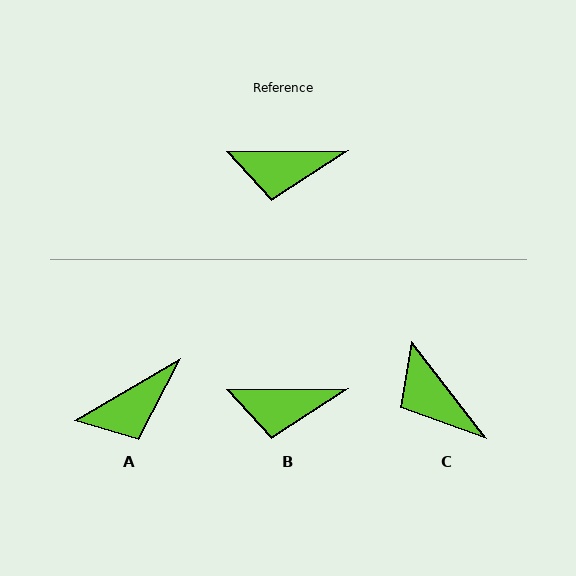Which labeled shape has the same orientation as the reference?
B.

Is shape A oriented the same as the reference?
No, it is off by about 30 degrees.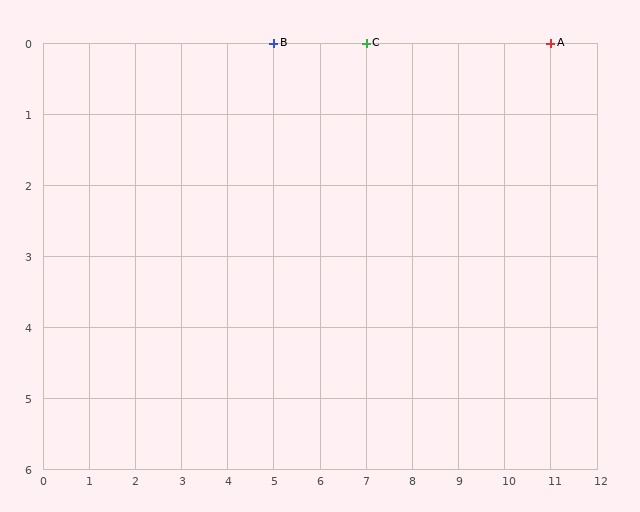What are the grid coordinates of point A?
Point A is at grid coordinates (11, 0).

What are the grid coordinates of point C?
Point C is at grid coordinates (7, 0).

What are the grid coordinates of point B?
Point B is at grid coordinates (5, 0).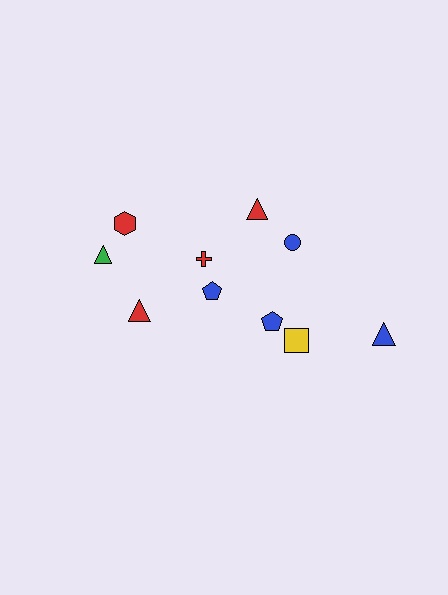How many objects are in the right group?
There are 6 objects.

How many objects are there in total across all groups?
There are 10 objects.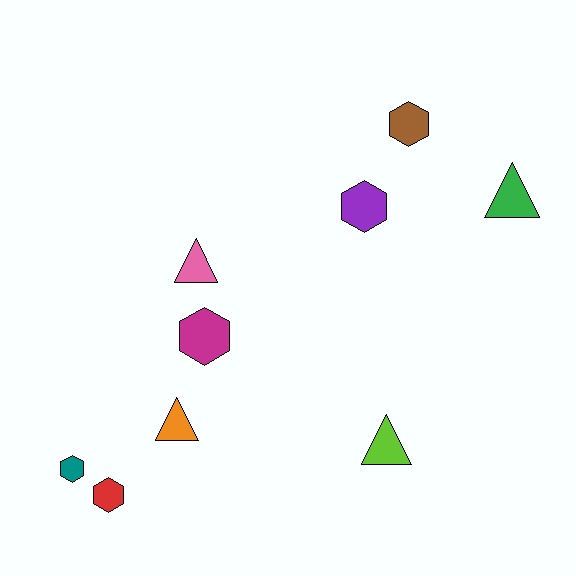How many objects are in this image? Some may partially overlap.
There are 9 objects.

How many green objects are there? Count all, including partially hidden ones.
There is 1 green object.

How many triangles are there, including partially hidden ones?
There are 4 triangles.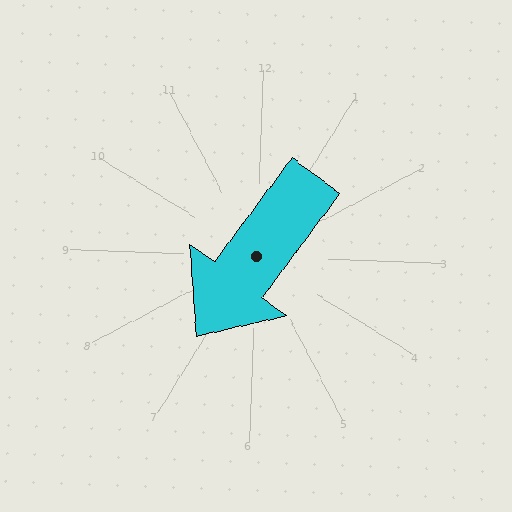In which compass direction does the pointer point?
Southwest.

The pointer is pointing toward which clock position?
Roughly 7 o'clock.